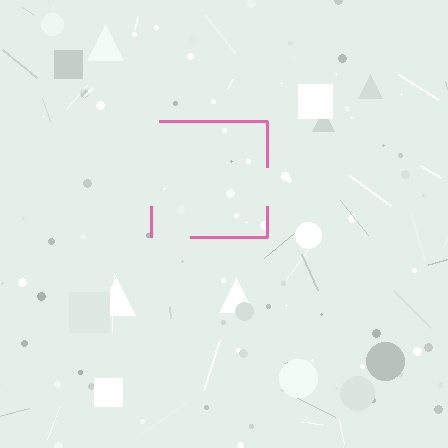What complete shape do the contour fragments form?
The contour fragments form a square.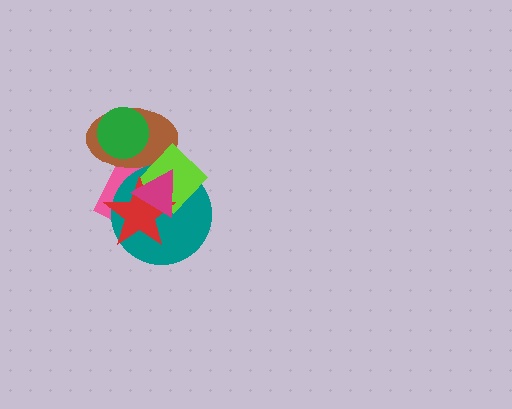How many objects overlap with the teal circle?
5 objects overlap with the teal circle.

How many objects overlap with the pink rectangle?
5 objects overlap with the pink rectangle.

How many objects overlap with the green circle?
1 object overlaps with the green circle.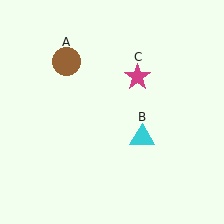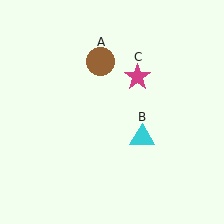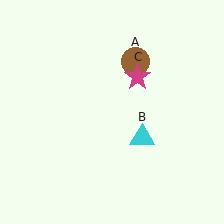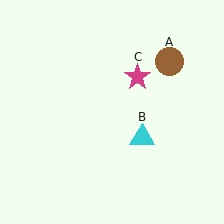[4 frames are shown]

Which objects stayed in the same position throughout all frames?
Cyan triangle (object B) and magenta star (object C) remained stationary.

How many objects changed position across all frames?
1 object changed position: brown circle (object A).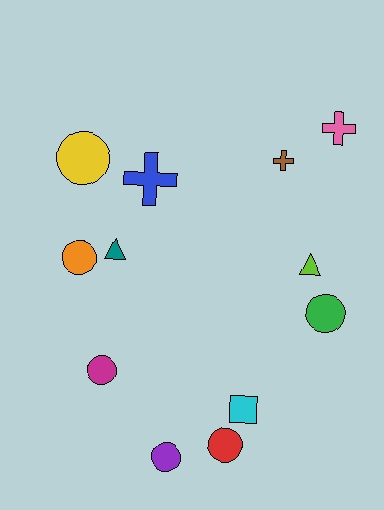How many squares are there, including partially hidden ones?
There is 1 square.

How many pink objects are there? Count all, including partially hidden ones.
There is 1 pink object.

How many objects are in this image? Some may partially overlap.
There are 12 objects.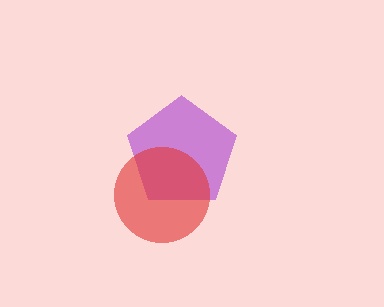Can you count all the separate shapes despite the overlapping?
Yes, there are 2 separate shapes.